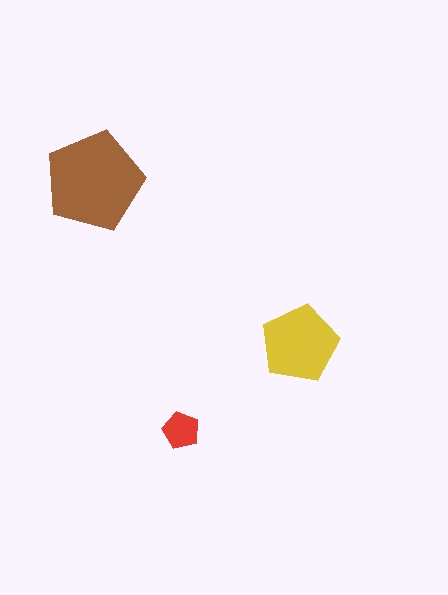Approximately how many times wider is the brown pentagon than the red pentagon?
About 2.5 times wider.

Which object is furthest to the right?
The yellow pentagon is rightmost.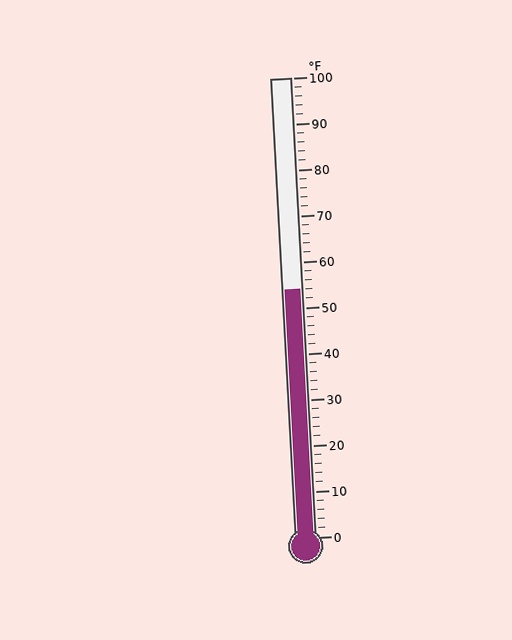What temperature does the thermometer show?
The thermometer shows approximately 54°F.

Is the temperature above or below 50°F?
The temperature is above 50°F.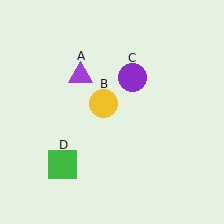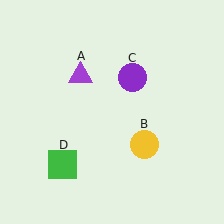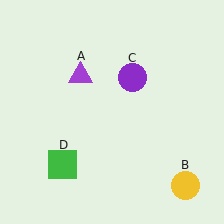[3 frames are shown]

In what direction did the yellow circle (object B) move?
The yellow circle (object B) moved down and to the right.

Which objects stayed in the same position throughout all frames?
Purple triangle (object A) and purple circle (object C) and green square (object D) remained stationary.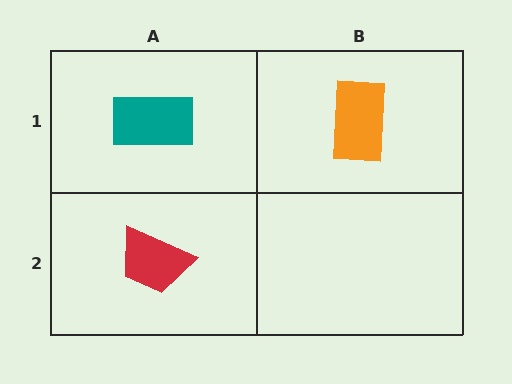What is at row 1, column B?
An orange rectangle.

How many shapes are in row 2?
1 shape.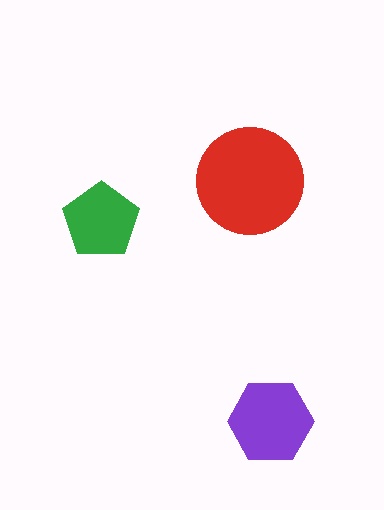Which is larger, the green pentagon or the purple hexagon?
The purple hexagon.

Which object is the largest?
The red circle.